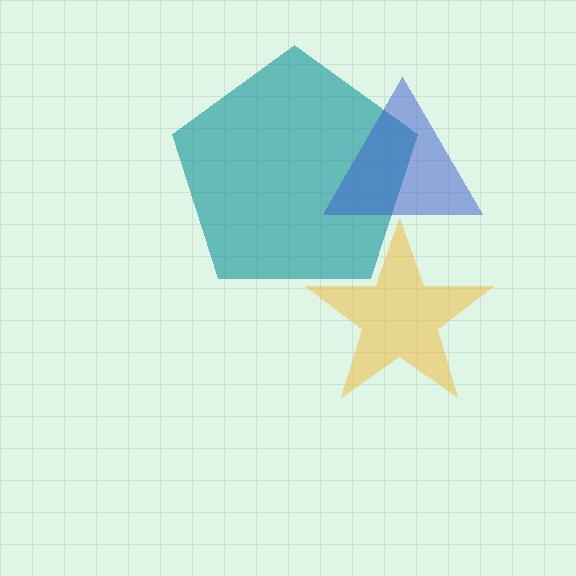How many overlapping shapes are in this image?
There are 3 overlapping shapes in the image.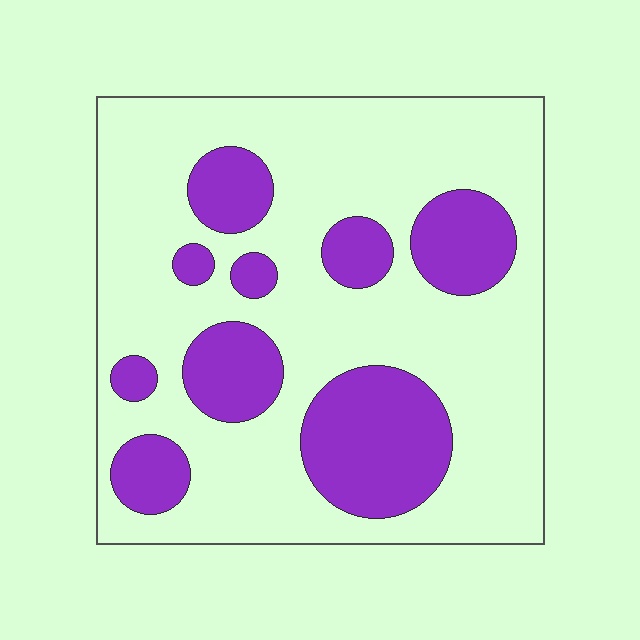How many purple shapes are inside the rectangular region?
9.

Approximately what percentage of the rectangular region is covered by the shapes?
Approximately 30%.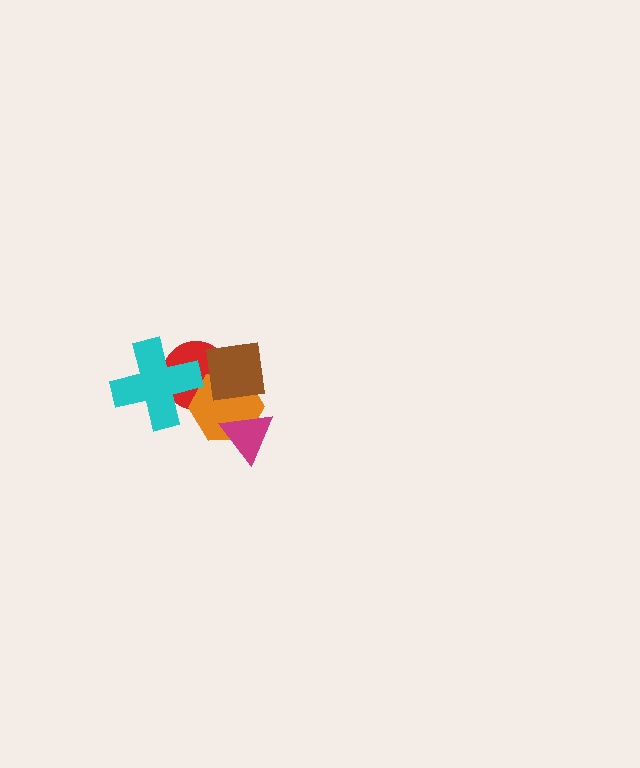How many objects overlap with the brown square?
2 objects overlap with the brown square.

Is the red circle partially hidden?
Yes, it is partially covered by another shape.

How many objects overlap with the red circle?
3 objects overlap with the red circle.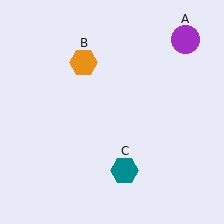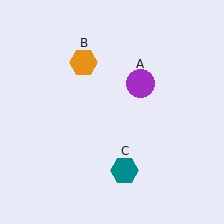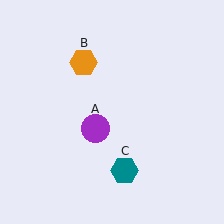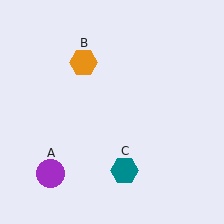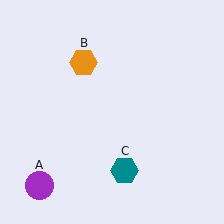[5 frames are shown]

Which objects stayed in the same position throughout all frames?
Orange hexagon (object B) and teal hexagon (object C) remained stationary.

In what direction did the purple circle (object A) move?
The purple circle (object A) moved down and to the left.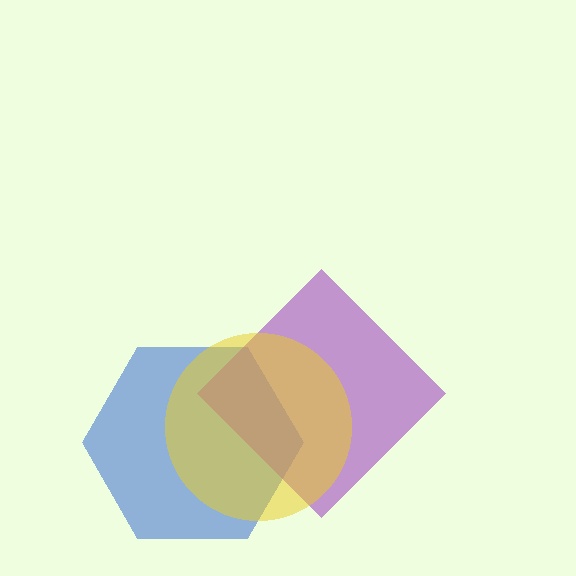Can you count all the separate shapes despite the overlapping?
Yes, there are 3 separate shapes.